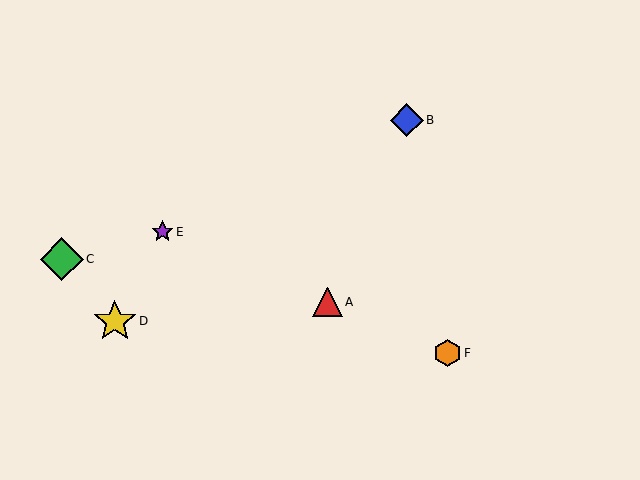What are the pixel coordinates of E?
Object E is at (163, 232).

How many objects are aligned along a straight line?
3 objects (A, E, F) are aligned along a straight line.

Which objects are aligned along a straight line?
Objects A, E, F are aligned along a straight line.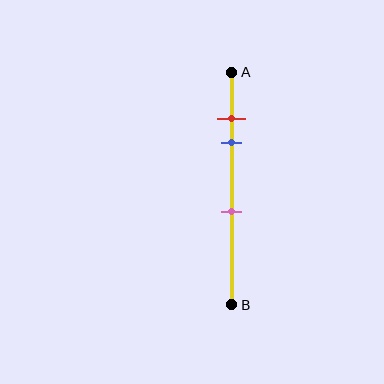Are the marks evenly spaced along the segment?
No, the marks are not evenly spaced.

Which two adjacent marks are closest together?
The red and blue marks are the closest adjacent pair.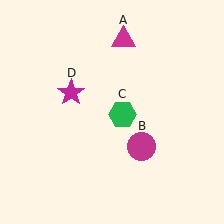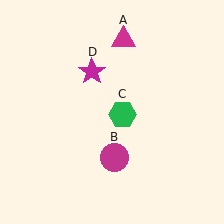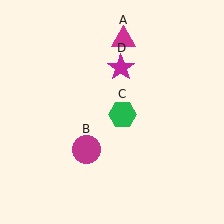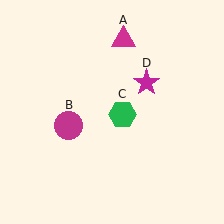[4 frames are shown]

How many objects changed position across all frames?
2 objects changed position: magenta circle (object B), magenta star (object D).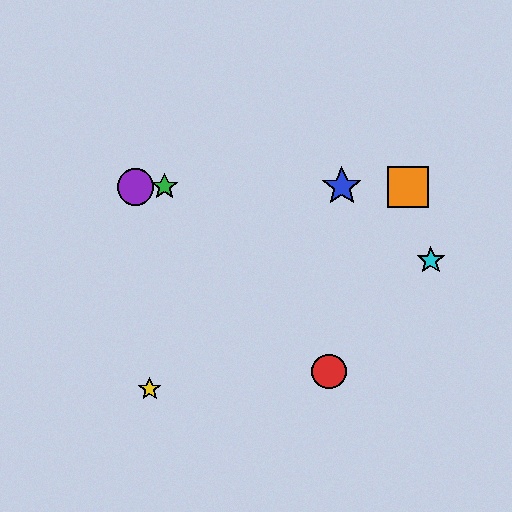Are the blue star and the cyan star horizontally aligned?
No, the blue star is at y≈187 and the cyan star is at y≈260.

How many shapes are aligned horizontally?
4 shapes (the blue star, the green star, the purple circle, the orange square) are aligned horizontally.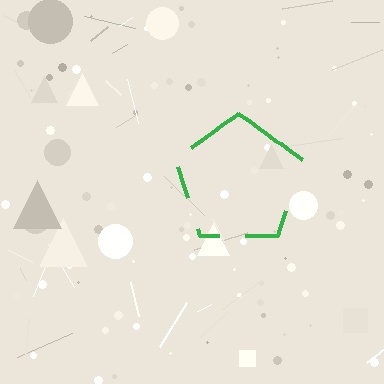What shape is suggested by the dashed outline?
The dashed outline suggests a pentagon.